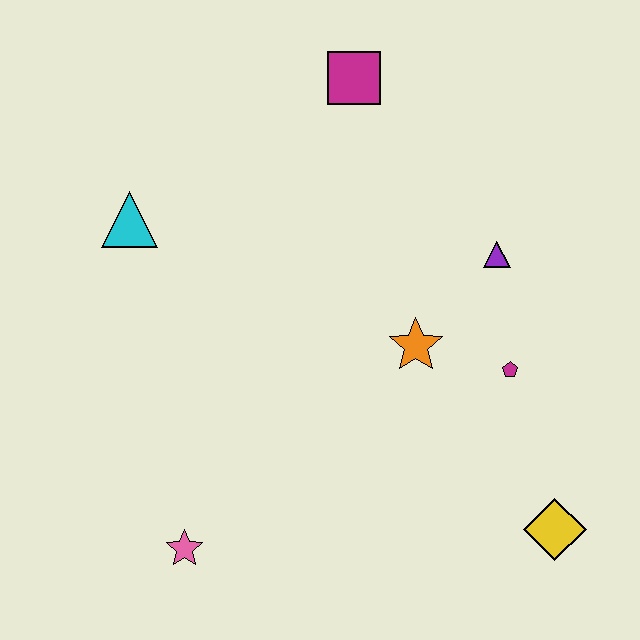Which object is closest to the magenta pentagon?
The orange star is closest to the magenta pentagon.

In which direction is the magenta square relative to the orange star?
The magenta square is above the orange star.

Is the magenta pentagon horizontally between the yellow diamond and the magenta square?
Yes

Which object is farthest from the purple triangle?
The pink star is farthest from the purple triangle.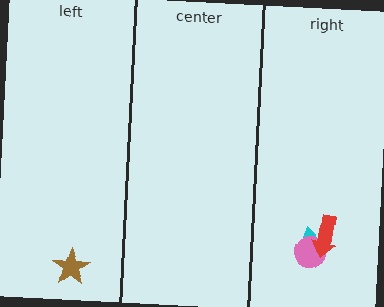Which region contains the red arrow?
The right region.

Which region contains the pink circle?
The right region.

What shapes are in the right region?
The cyan triangle, the pink circle, the red arrow.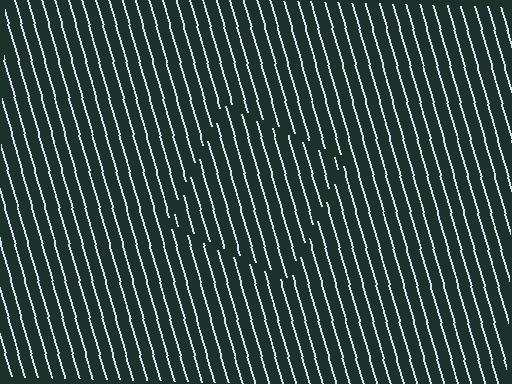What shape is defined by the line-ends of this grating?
An illusory square. The interior of the shape contains the same grating, shifted by half a period — the contour is defined by the phase discontinuity where line-ends from the inner and outer gratings abut.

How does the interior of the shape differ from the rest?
The interior of the shape contains the same grating, shifted by half a period — the contour is defined by the phase discontinuity where line-ends from the inner and outer gratings abut.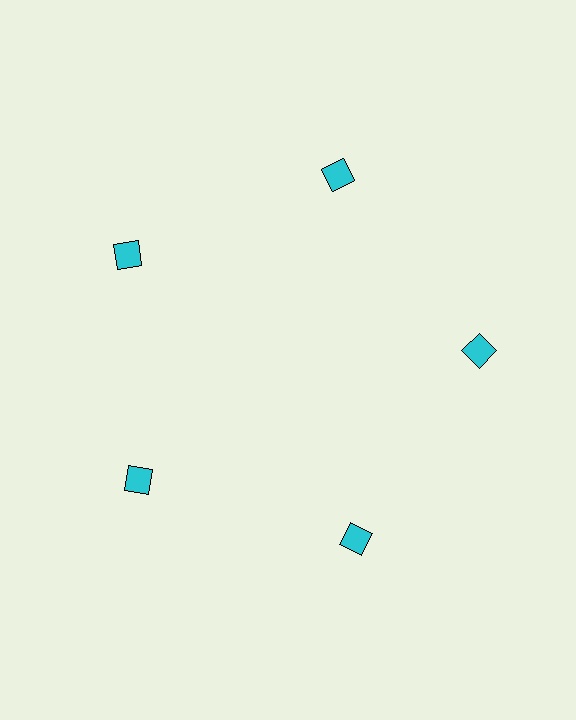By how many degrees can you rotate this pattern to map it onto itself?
The pattern maps onto itself every 72 degrees of rotation.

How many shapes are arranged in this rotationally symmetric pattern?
There are 5 shapes, arranged in 5 groups of 1.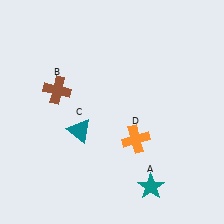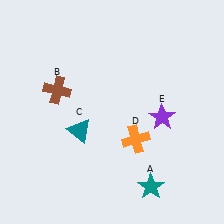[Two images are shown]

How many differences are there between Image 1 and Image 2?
There is 1 difference between the two images.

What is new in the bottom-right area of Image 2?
A purple star (E) was added in the bottom-right area of Image 2.